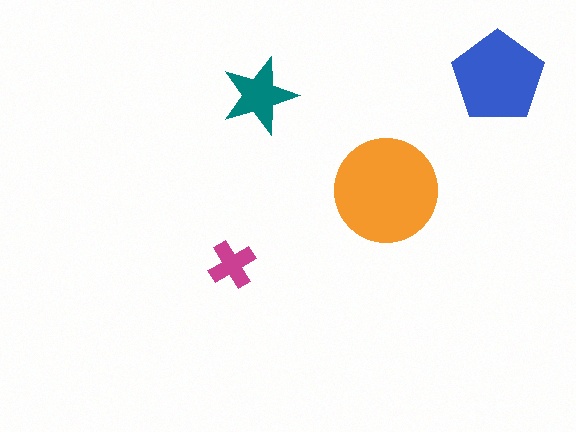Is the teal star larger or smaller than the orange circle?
Smaller.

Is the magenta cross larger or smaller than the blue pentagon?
Smaller.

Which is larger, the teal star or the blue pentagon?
The blue pentagon.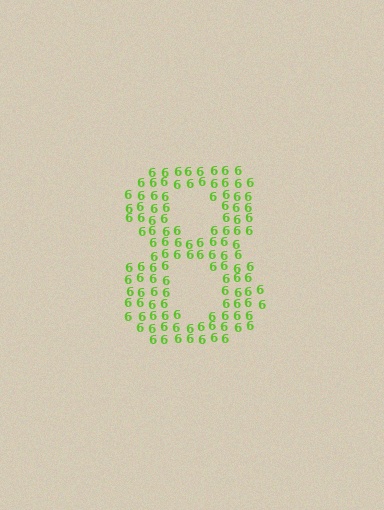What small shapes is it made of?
It is made of small digit 6's.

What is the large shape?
The large shape is the digit 8.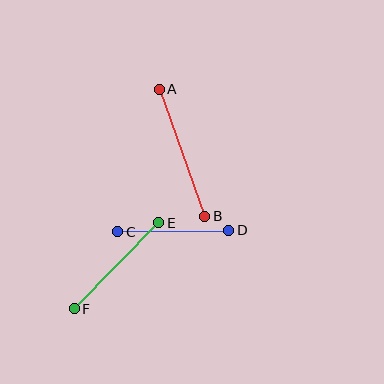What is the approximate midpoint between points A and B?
The midpoint is at approximately (182, 153) pixels.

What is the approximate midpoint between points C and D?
The midpoint is at approximately (173, 231) pixels.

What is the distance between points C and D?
The distance is approximately 111 pixels.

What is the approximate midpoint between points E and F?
The midpoint is at approximately (116, 266) pixels.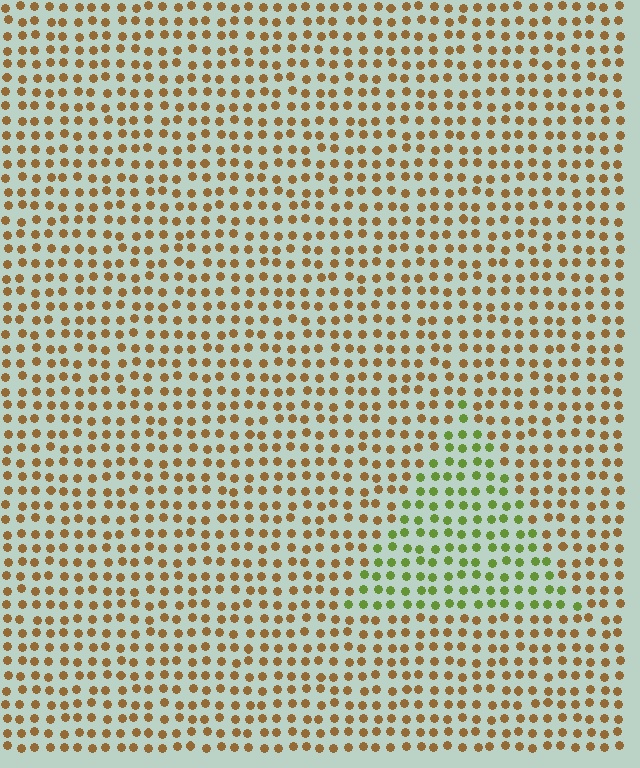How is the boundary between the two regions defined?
The boundary is defined purely by a slight shift in hue (about 58 degrees). Spacing, size, and orientation are identical on both sides.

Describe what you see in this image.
The image is filled with small brown elements in a uniform arrangement. A triangle-shaped region is visible where the elements are tinted to a slightly different hue, forming a subtle color boundary.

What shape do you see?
I see a triangle.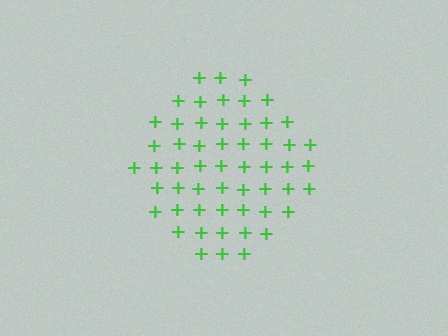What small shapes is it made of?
It is made of small plus signs.